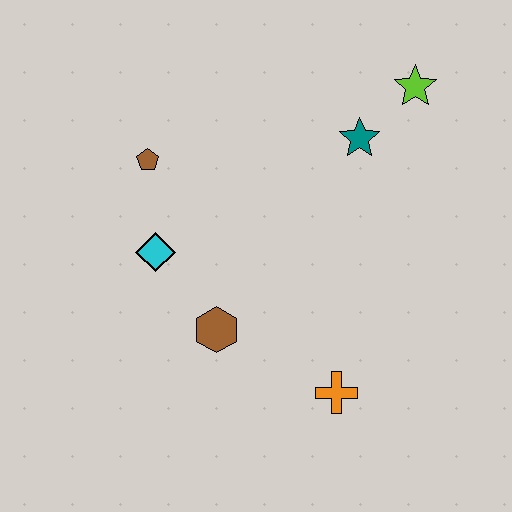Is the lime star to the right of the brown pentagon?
Yes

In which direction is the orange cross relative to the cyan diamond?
The orange cross is to the right of the cyan diamond.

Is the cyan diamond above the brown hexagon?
Yes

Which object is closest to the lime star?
The teal star is closest to the lime star.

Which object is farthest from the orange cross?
The lime star is farthest from the orange cross.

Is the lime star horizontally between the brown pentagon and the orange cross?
No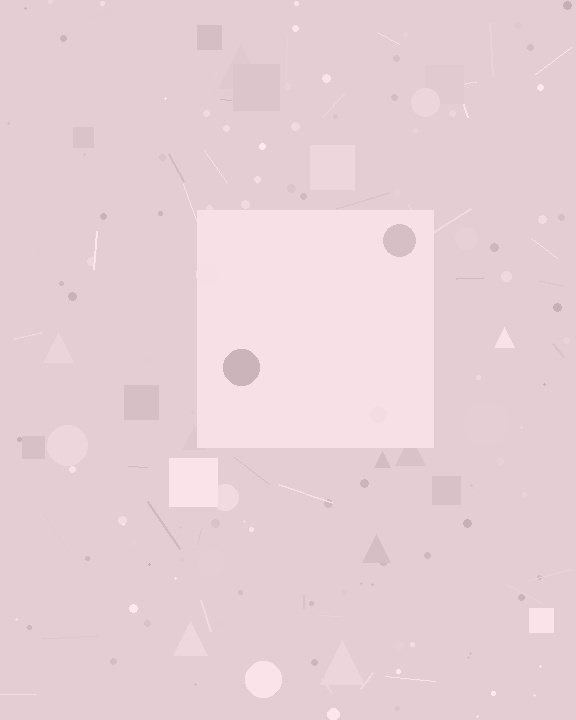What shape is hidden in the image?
A square is hidden in the image.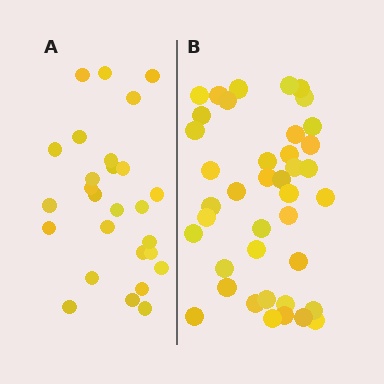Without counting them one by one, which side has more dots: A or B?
Region B (the right region) has more dots.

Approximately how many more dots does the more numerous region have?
Region B has approximately 15 more dots than region A.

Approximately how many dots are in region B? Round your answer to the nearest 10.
About 40 dots.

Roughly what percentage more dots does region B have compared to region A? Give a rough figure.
About 50% more.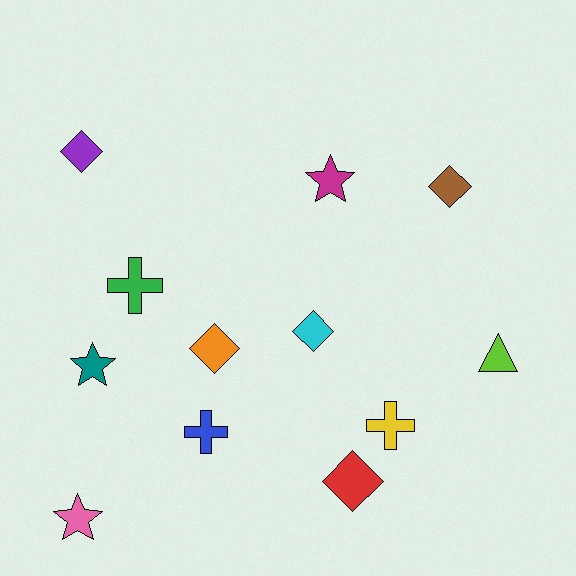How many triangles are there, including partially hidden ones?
There is 1 triangle.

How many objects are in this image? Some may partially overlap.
There are 12 objects.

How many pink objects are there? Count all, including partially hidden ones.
There is 1 pink object.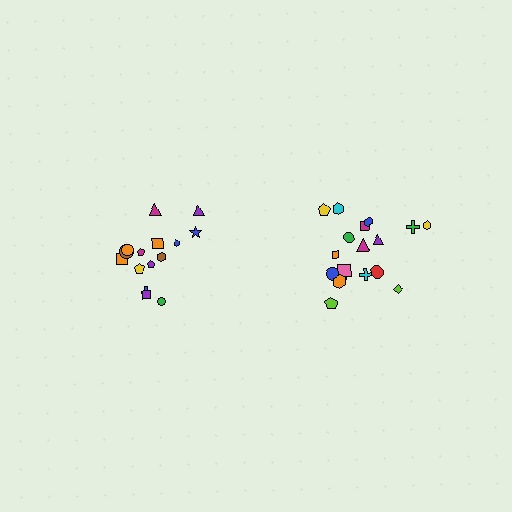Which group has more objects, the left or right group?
The right group.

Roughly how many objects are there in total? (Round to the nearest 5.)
Roughly 35 objects in total.